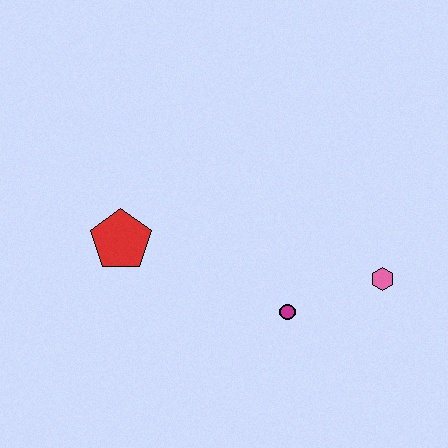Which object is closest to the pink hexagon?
The magenta circle is closest to the pink hexagon.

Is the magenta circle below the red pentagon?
Yes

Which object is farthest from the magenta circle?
The red pentagon is farthest from the magenta circle.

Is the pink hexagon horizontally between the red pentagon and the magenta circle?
No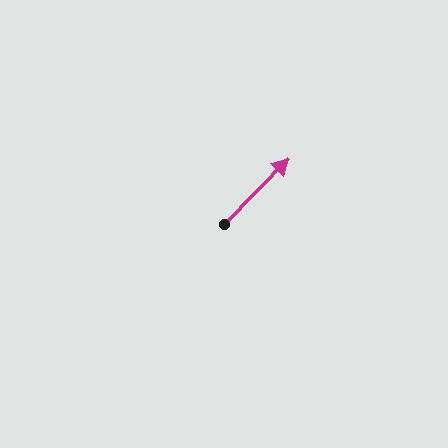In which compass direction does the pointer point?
Northeast.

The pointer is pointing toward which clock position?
Roughly 1 o'clock.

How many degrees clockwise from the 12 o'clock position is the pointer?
Approximately 45 degrees.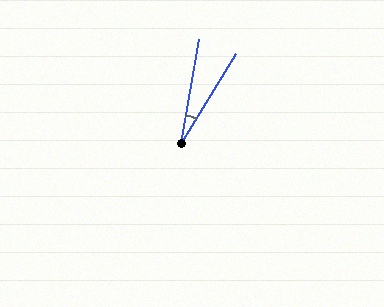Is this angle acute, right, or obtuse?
It is acute.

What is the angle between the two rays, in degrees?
Approximately 22 degrees.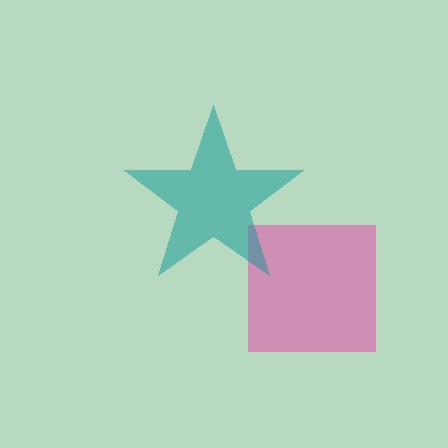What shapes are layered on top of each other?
The layered shapes are: a pink square, a teal star.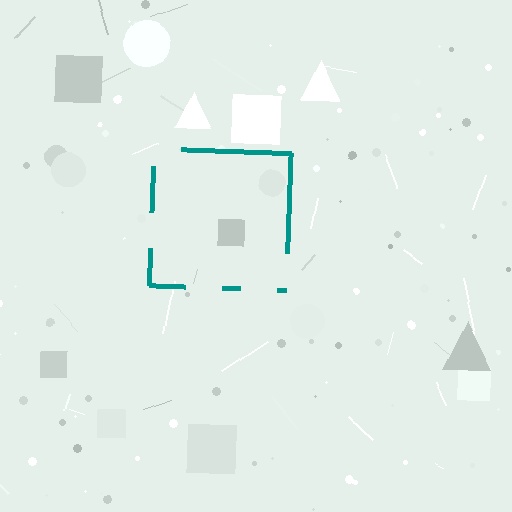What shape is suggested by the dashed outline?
The dashed outline suggests a square.